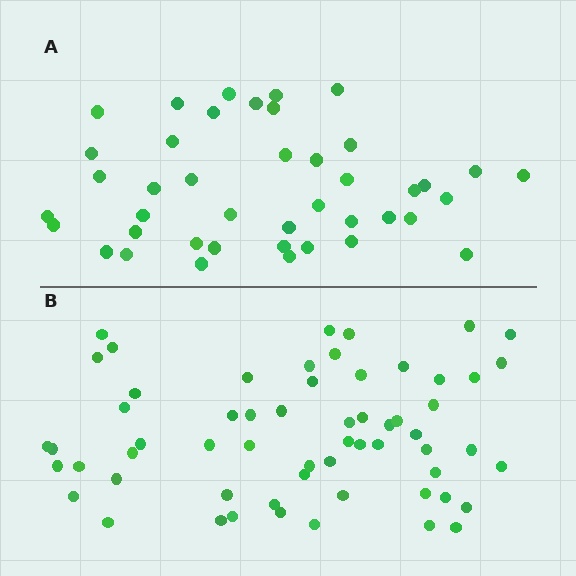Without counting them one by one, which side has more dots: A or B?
Region B (the bottom region) has more dots.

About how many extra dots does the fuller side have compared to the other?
Region B has approximately 20 more dots than region A.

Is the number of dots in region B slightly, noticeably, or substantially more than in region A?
Region B has noticeably more, but not dramatically so. The ratio is roughly 1.4 to 1.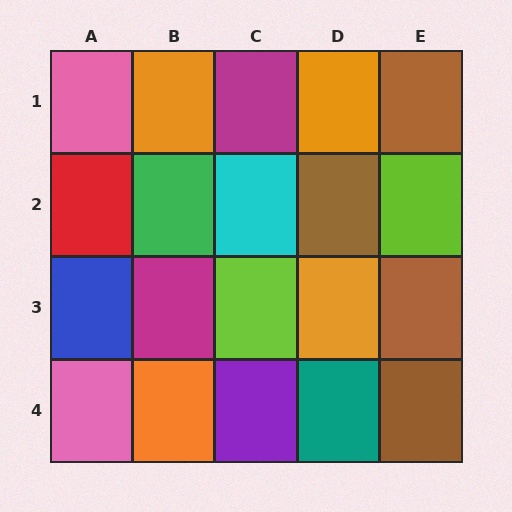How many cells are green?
1 cell is green.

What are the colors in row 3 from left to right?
Blue, magenta, lime, orange, brown.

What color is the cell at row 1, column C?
Magenta.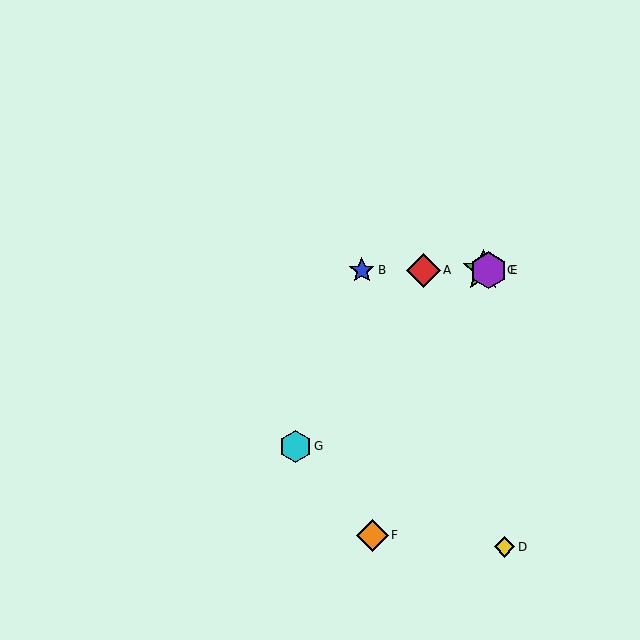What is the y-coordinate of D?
Object D is at y≈547.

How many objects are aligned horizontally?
4 objects (A, B, C, E) are aligned horizontally.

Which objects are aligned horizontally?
Objects A, B, C, E are aligned horizontally.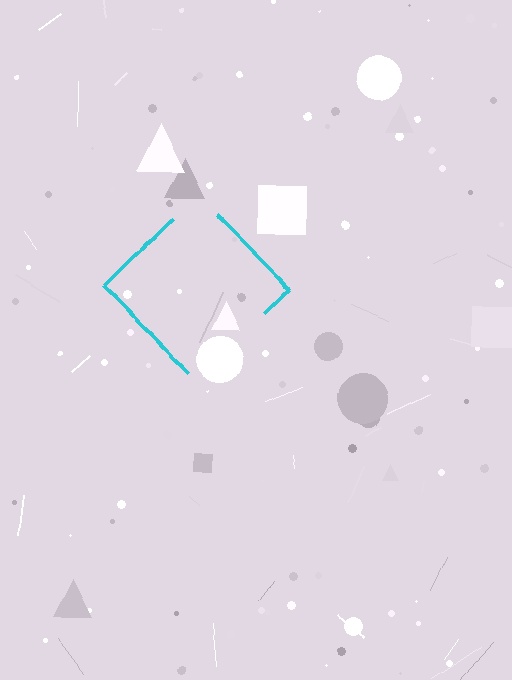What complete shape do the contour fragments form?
The contour fragments form a diamond.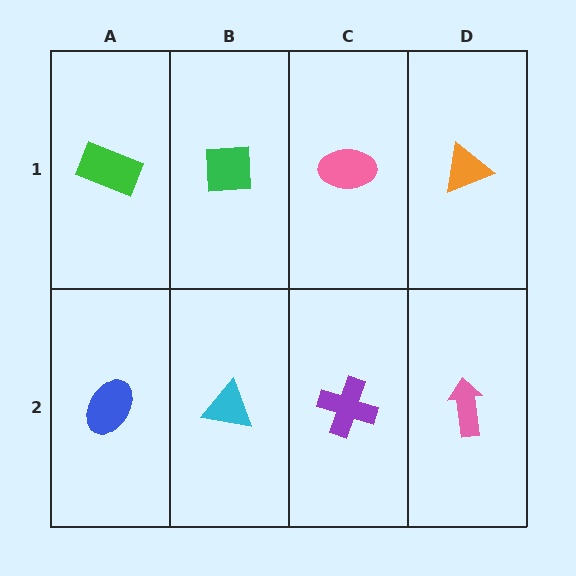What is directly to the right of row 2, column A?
A cyan triangle.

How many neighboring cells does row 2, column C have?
3.